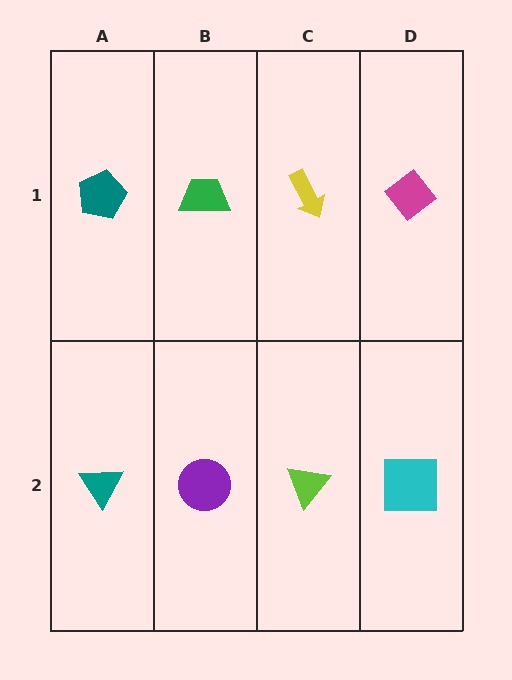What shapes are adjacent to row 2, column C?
A yellow arrow (row 1, column C), a purple circle (row 2, column B), a cyan square (row 2, column D).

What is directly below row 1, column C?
A lime triangle.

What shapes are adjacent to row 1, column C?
A lime triangle (row 2, column C), a green trapezoid (row 1, column B), a magenta diamond (row 1, column D).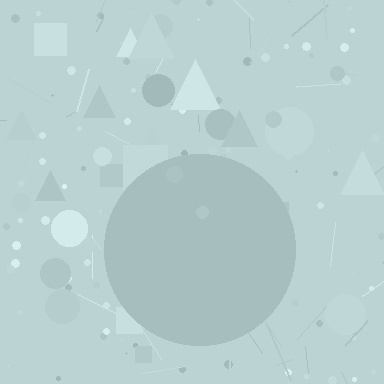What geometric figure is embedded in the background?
A circle is embedded in the background.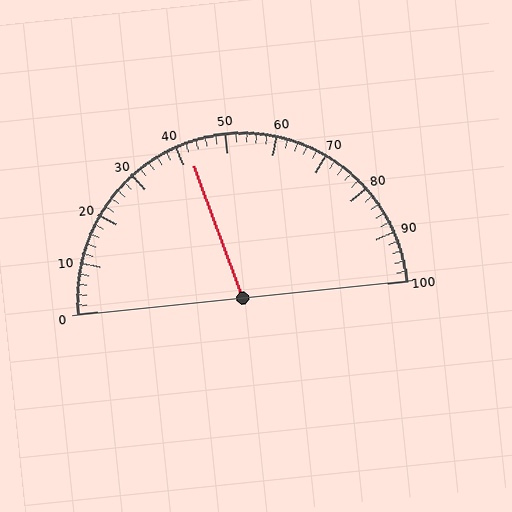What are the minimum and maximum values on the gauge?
The gauge ranges from 0 to 100.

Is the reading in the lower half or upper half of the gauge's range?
The reading is in the lower half of the range (0 to 100).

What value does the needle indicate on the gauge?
The needle indicates approximately 42.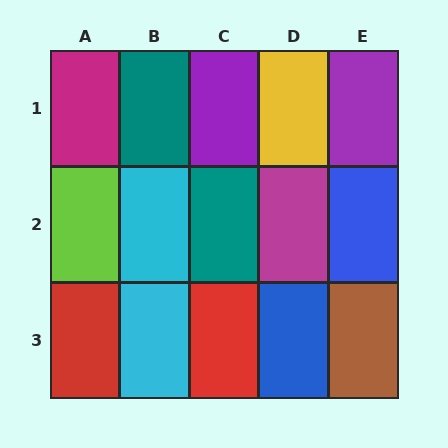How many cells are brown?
1 cell is brown.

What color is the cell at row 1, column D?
Yellow.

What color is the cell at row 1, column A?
Magenta.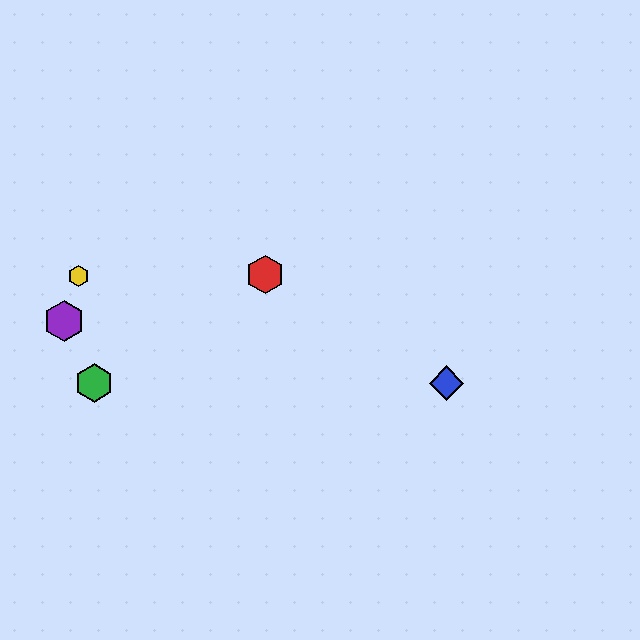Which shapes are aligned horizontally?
The blue diamond, the green hexagon are aligned horizontally.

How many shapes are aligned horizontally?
2 shapes (the blue diamond, the green hexagon) are aligned horizontally.